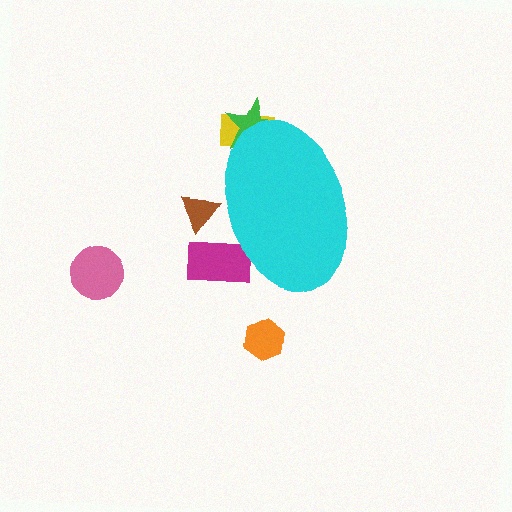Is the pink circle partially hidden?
No, the pink circle is fully visible.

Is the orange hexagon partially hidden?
No, the orange hexagon is fully visible.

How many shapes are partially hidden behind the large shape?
4 shapes are partially hidden.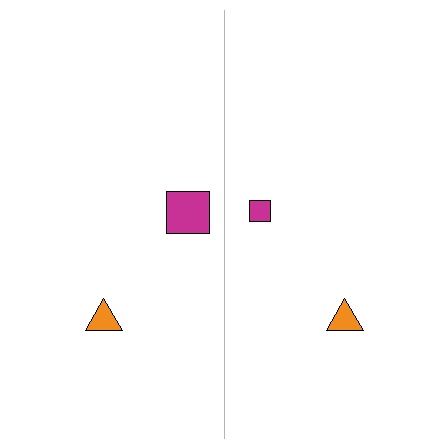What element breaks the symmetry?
The magenta square on the right side has a different size than its mirror counterpart.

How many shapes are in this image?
There are 4 shapes in this image.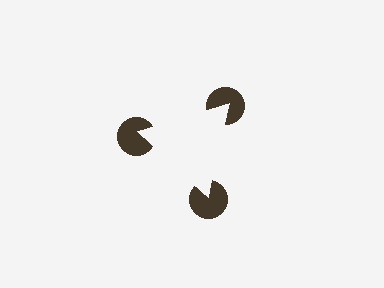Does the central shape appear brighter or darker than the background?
It typically appears slightly brighter than the background, even though no actual brightness change is drawn.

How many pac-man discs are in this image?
There are 3 — one at each vertex of the illusory triangle.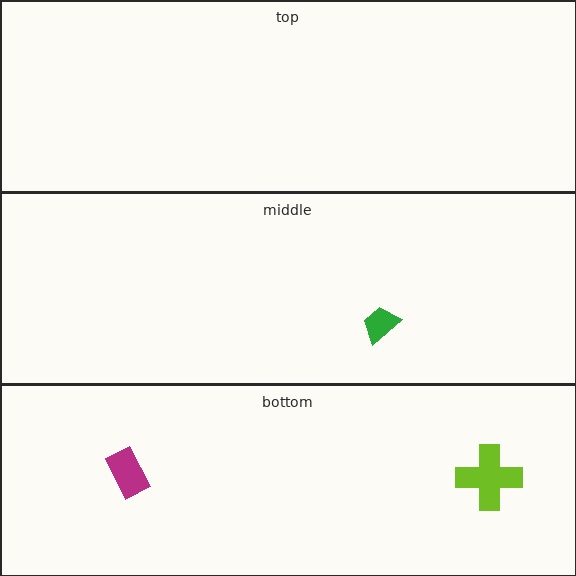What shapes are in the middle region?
The green trapezoid.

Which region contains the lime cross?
The bottom region.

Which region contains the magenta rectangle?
The bottom region.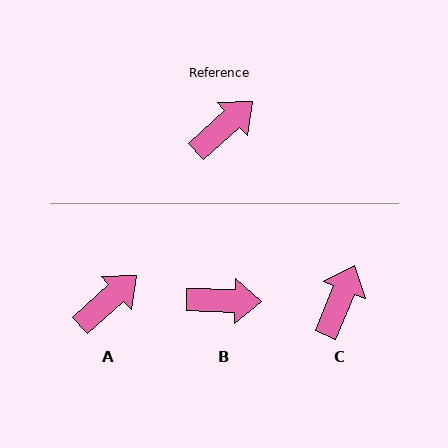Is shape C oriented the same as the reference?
No, it is off by about 26 degrees.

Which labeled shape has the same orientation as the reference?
A.